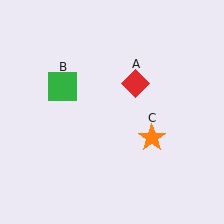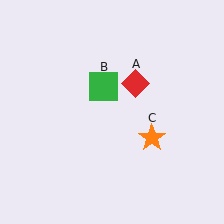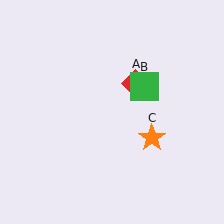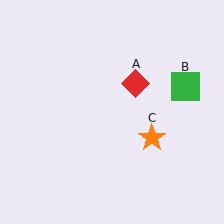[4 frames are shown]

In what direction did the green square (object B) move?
The green square (object B) moved right.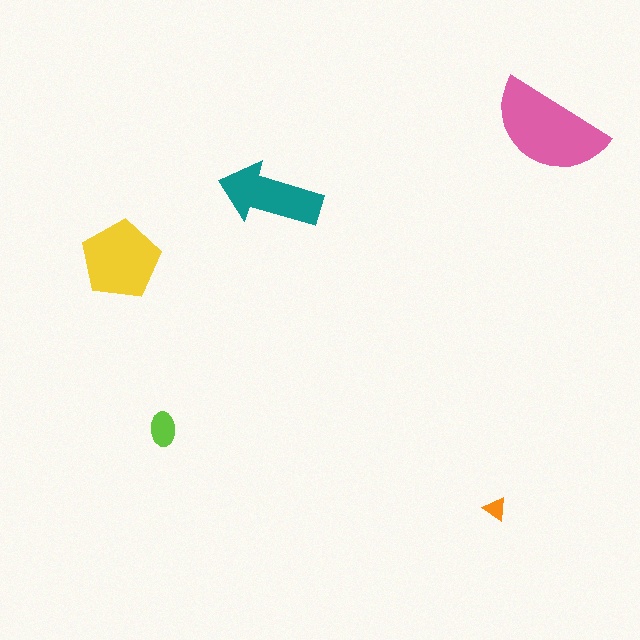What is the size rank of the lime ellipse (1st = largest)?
4th.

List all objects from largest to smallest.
The pink semicircle, the yellow pentagon, the teal arrow, the lime ellipse, the orange triangle.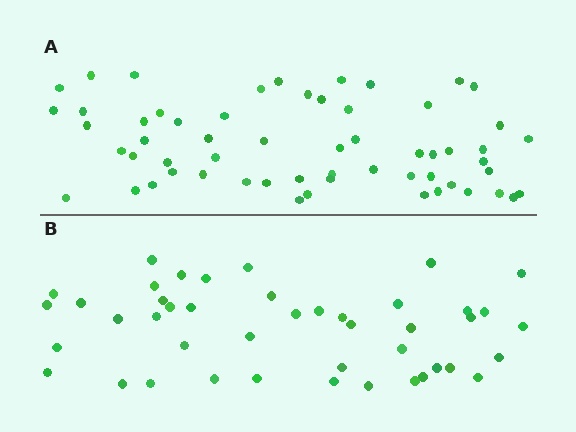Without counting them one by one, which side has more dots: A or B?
Region A (the top region) has more dots.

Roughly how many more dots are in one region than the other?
Region A has approximately 15 more dots than region B.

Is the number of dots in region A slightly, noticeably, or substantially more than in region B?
Region A has noticeably more, but not dramatically so. The ratio is roughly 1.3 to 1.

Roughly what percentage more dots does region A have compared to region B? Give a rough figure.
About 35% more.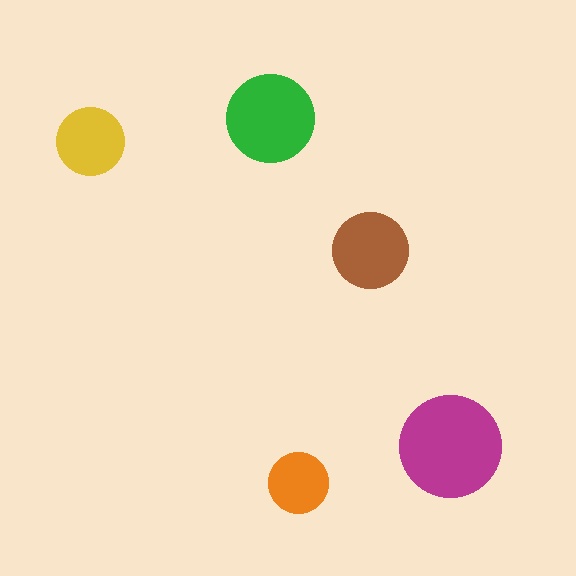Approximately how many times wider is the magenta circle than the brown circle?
About 1.5 times wider.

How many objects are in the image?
There are 5 objects in the image.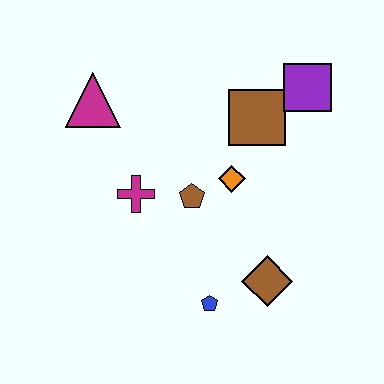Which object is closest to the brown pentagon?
The orange diamond is closest to the brown pentagon.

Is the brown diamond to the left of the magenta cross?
No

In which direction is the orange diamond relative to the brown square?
The orange diamond is below the brown square.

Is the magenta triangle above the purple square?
No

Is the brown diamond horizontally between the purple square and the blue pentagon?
Yes